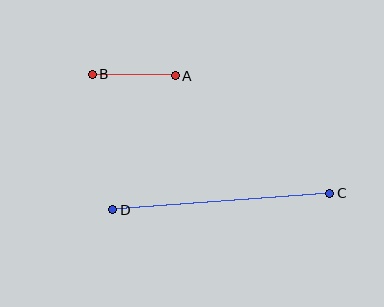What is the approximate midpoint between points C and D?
The midpoint is at approximately (221, 202) pixels.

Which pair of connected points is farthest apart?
Points C and D are farthest apart.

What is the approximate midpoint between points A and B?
The midpoint is at approximately (134, 75) pixels.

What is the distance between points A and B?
The distance is approximately 83 pixels.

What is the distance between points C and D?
The distance is approximately 218 pixels.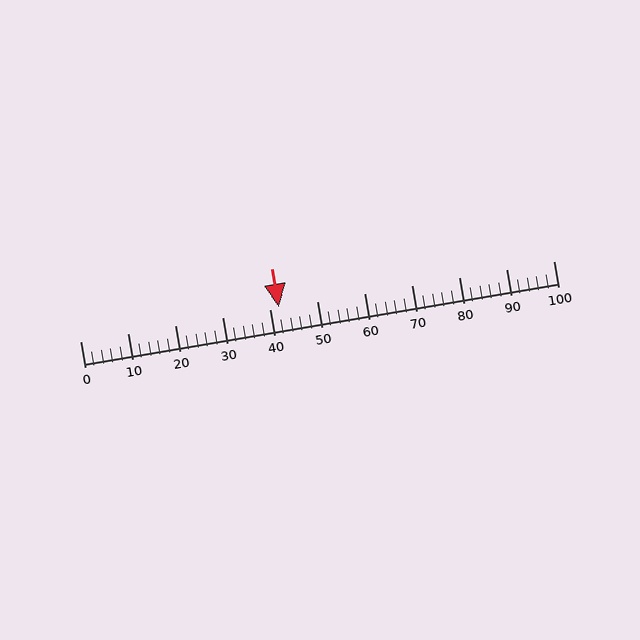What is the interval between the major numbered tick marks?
The major tick marks are spaced 10 units apart.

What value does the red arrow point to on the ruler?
The red arrow points to approximately 42.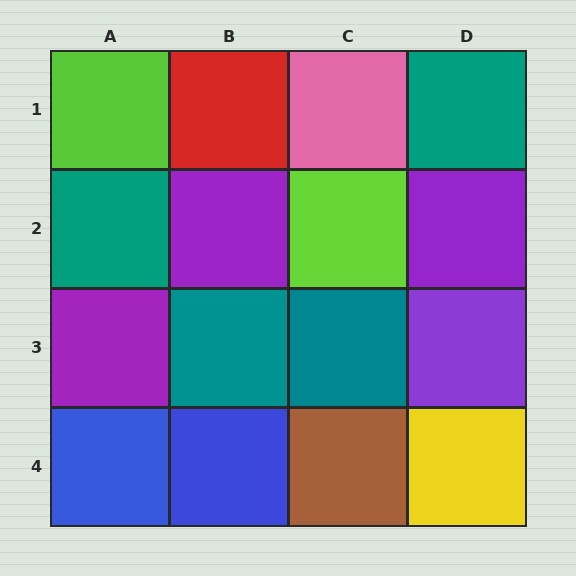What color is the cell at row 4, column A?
Blue.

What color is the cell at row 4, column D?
Yellow.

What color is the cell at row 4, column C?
Brown.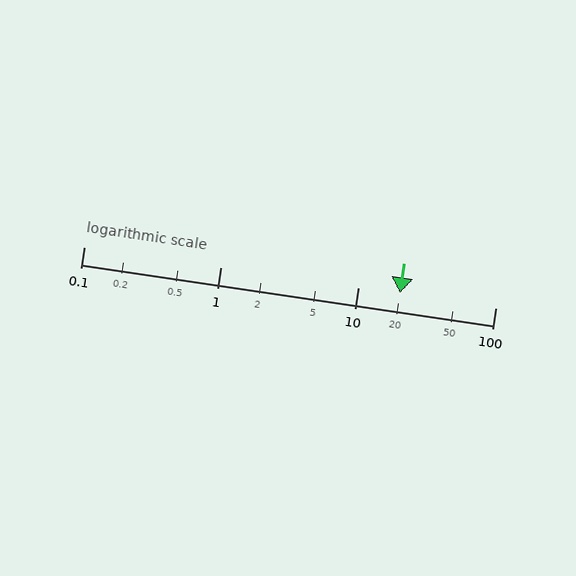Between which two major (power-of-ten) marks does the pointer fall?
The pointer is between 10 and 100.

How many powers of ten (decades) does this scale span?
The scale spans 3 decades, from 0.1 to 100.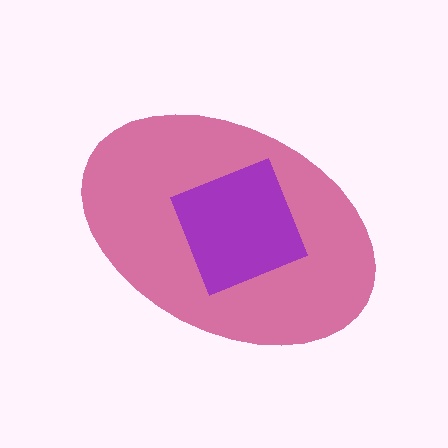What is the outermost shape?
The pink ellipse.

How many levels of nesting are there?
2.